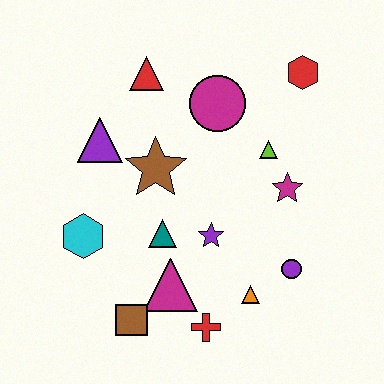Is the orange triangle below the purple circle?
Yes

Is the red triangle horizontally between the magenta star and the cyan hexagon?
Yes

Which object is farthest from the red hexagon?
The brown square is farthest from the red hexagon.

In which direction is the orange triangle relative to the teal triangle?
The orange triangle is to the right of the teal triangle.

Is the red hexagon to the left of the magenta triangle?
No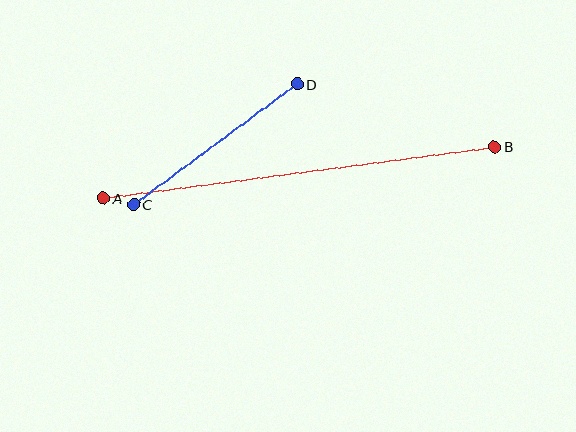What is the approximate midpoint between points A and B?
The midpoint is at approximately (299, 172) pixels.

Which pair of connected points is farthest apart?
Points A and B are farthest apart.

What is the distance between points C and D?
The distance is approximately 203 pixels.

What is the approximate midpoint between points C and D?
The midpoint is at approximately (215, 144) pixels.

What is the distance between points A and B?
The distance is approximately 395 pixels.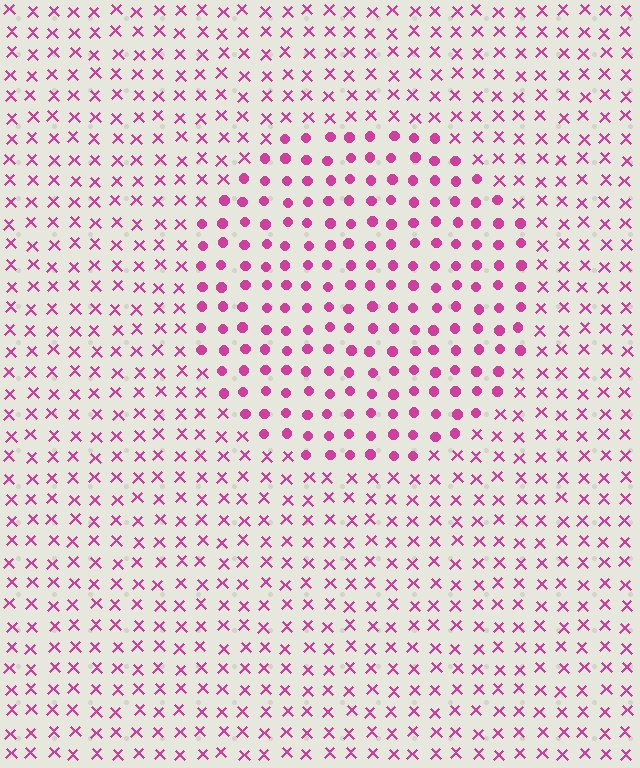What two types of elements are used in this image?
The image uses circles inside the circle region and X marks outside it.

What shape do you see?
I see a circle.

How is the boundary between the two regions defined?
The boundary is defined by a change in element shape: circles inside vs. X marks outside. All elements share the same color and spacing.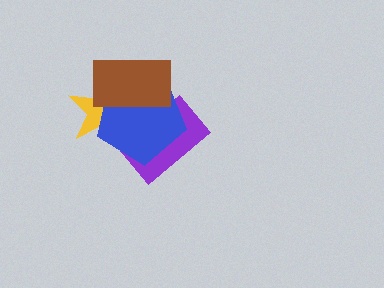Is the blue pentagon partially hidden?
Yes, it is partially covered by another shape.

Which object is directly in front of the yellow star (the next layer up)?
The blue pentagon is directly in front of the yellow star.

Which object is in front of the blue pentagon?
The brown rectangle is in front of the blue pentagon.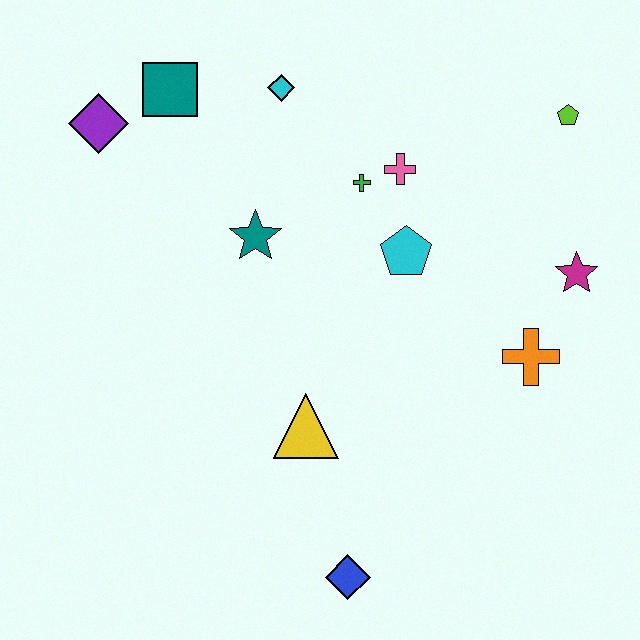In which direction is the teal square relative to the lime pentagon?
The teal square is to the left of the lime pentagon.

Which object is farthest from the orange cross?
The purple diamond is farthest from the orange cross.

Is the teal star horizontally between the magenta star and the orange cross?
No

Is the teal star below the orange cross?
No